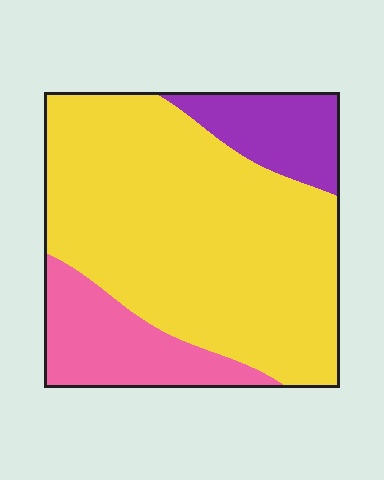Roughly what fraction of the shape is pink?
Pink takes up about one sixth (1/6) of the shape.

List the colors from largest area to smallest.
From largest to smallest: yellow, pink, purple.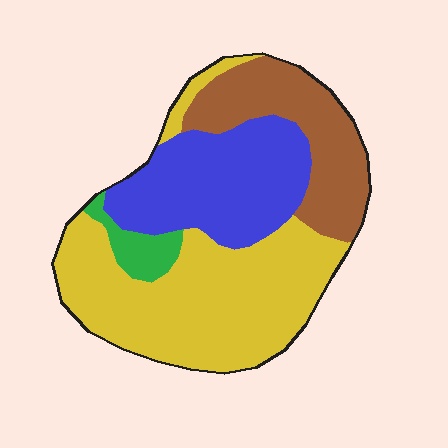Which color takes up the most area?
Yellow, at roughly 45%.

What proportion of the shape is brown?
Brown covers around 20% of the shape.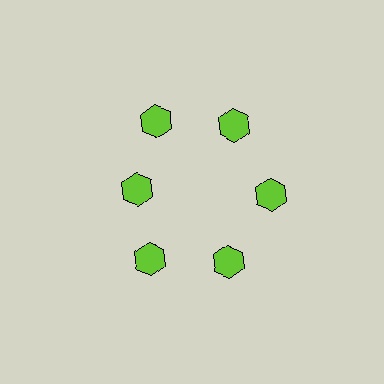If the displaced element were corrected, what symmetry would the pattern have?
It would have 6-fold rotational symmetry — the pattern would map onto itself every 60 degrees.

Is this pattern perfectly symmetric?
No. The 6 lime hexagons are arranged in a ring, but one element near the 9 o'clock position is pulled inward toward the center, breaking the 6-fold rotational symmetry.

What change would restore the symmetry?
The symmetry would be restored by moving it outward, back onto the ring so that all 6 hexagons sit at equal angles and equal distance from the center.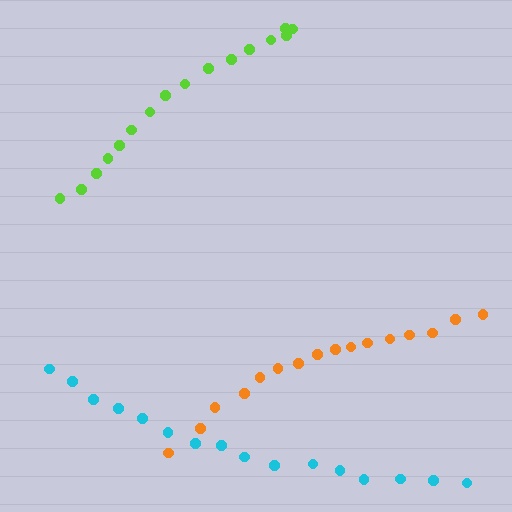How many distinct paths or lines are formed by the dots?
There are 3 distinct paths.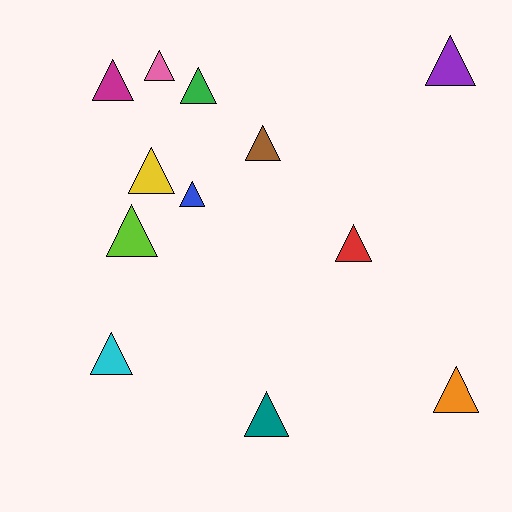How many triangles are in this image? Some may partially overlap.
There are 12 triangles.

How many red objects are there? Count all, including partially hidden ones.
There is 1 red object.